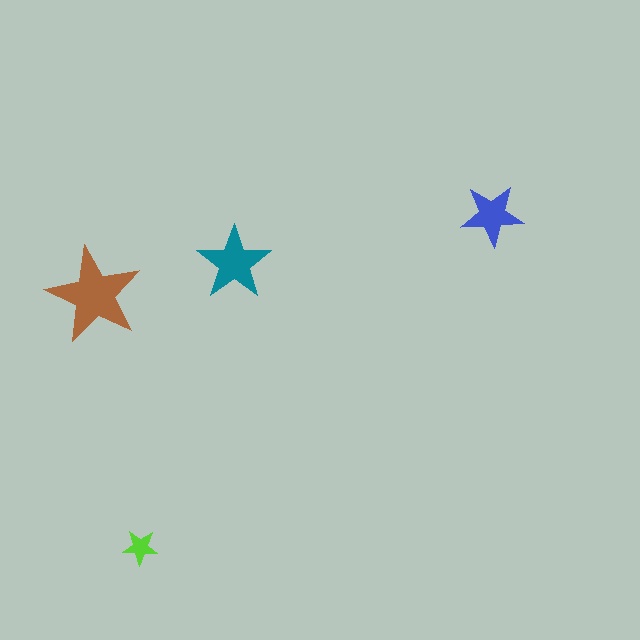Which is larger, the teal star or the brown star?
The brown one.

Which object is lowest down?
The lime star is bottommost.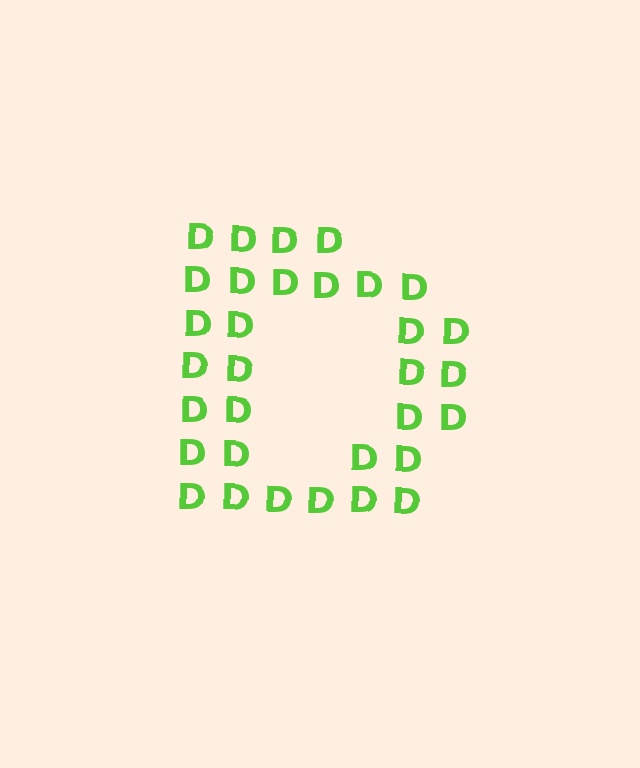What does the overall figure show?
The overall figure shows the letter D.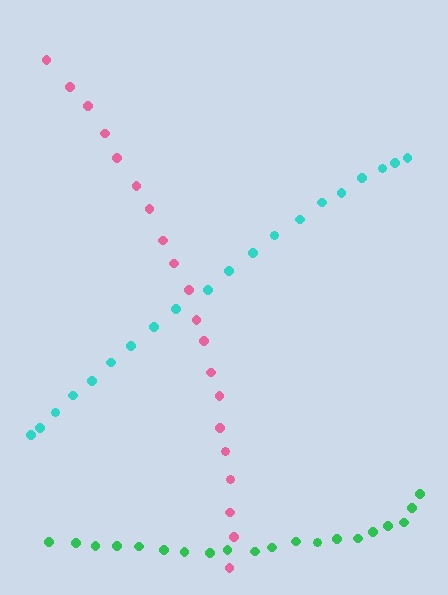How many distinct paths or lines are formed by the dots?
There are 3 distinct paths.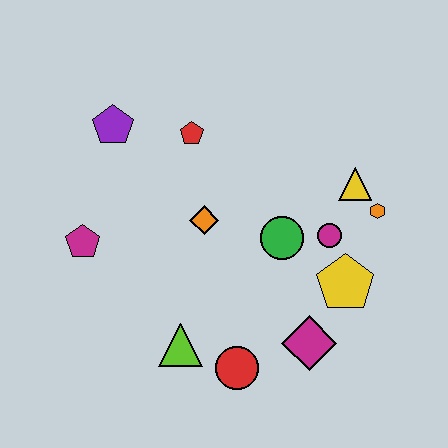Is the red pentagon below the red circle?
No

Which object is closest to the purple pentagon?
The red pentagon is closest to the purple pentagon.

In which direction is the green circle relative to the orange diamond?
The green circle is to the right of the orange diamond.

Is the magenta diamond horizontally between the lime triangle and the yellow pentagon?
Yes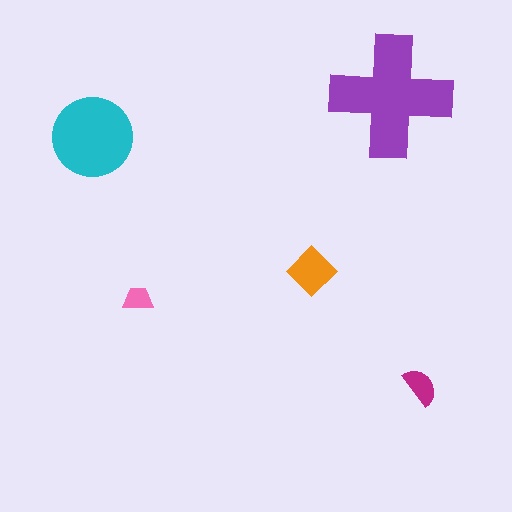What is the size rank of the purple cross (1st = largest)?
1st.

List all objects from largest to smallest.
The purple cross, the cyan circle, the orange diamond, the magenta semicircle, the pink trapezoid.